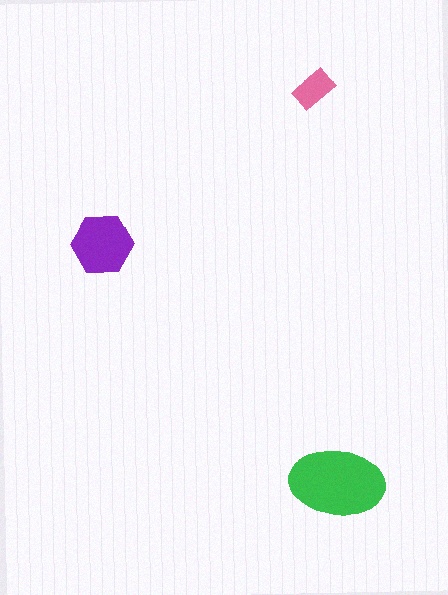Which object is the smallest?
The pink rectangle.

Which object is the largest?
The green ellipse.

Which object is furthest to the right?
The green ellipse is rightmost.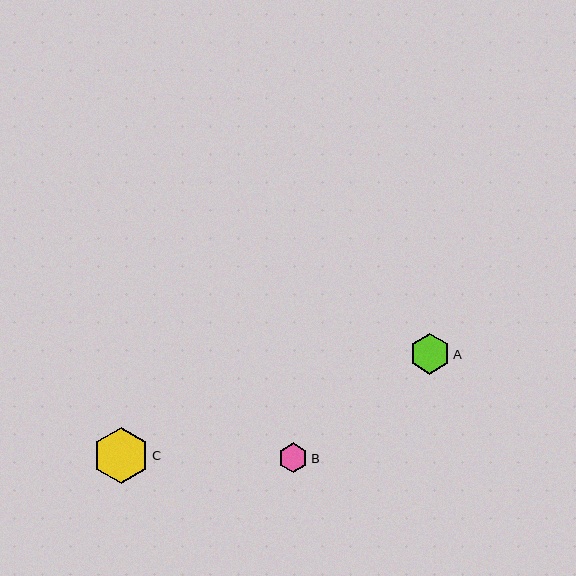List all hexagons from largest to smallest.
From largest to smallest: C, A, B.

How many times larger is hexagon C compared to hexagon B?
Hexagon C is approximately 1.9 times the size of hexagon B.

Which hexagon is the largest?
Hexagon C is the largest with a size of approximately 56 pixels.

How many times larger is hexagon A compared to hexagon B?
Hexagon A is approximately 1.4 times the size of hexagon B.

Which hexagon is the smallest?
Hexagon B is the smallest with a size of approximately 30 pixels.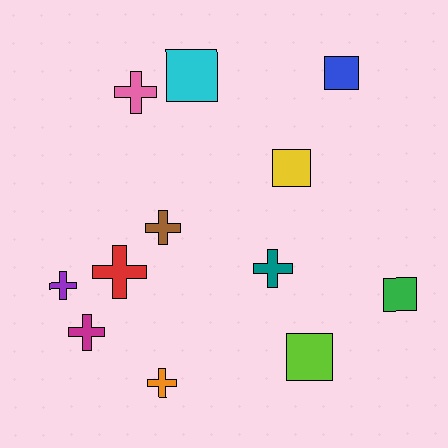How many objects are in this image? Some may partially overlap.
There are 12 objects.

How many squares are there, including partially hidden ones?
There are 5 squares.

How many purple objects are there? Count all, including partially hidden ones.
There is 1 purple object.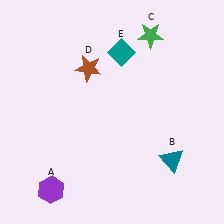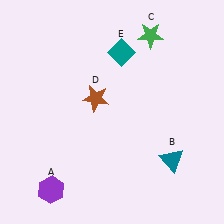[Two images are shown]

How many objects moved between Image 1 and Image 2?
1 object moved between the two images.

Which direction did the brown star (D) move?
The brown star (D) moved down.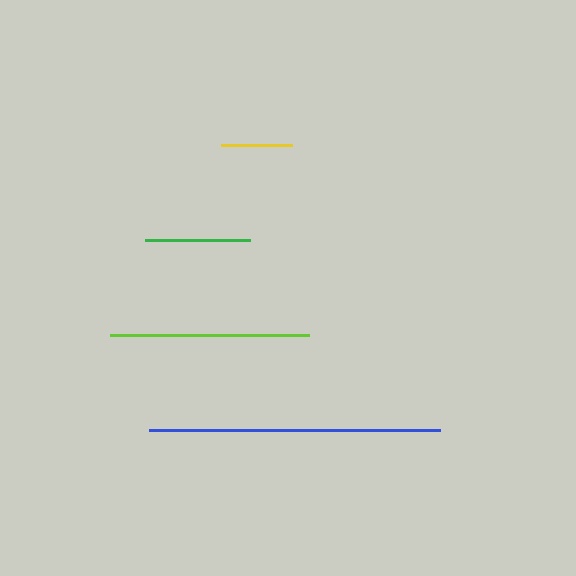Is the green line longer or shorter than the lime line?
The lime line is longer than the green line.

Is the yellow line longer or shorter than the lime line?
The lime line is longer than the yellow line.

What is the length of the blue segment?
The blue segment is approximately 291 pixels long.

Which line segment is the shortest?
The yellow line is the shortest at approximately 71 pixels.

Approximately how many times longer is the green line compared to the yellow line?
The green line is approximately 1.5 times the length of the yellow line.